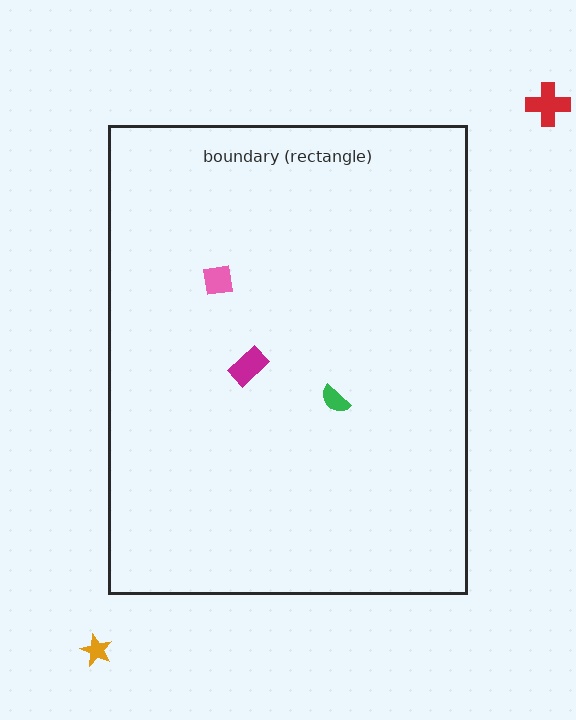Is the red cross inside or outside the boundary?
Outside.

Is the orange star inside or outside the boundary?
Outside.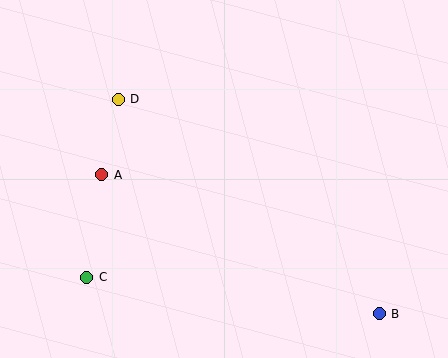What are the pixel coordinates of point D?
Point D is at (118, 99).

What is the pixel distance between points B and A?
The distance between B and A is 310 pixels.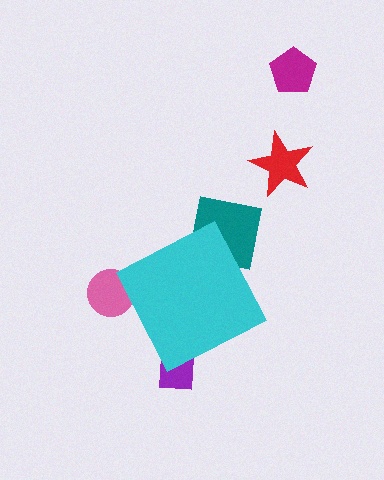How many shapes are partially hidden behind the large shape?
3 shapes are partially hidden.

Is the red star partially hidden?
No, the red star is fully visible.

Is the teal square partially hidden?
Yes, the teal square is partially hidden behind the cyan diamond.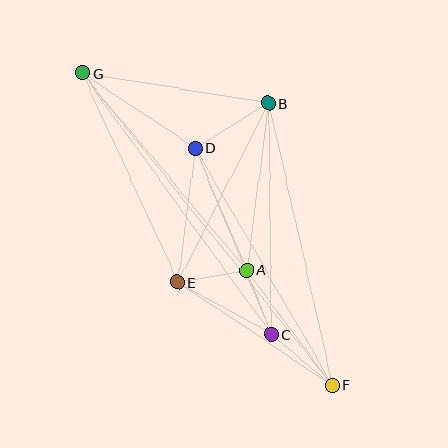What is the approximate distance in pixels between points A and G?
The distance between A and G is approximately 257 pixels.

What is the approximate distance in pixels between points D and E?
The distance between D and E is approximately 135 pixels.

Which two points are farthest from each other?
Points F and G are farthest from each other.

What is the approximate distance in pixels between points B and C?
The distance between B and C is approximately 231 pixels.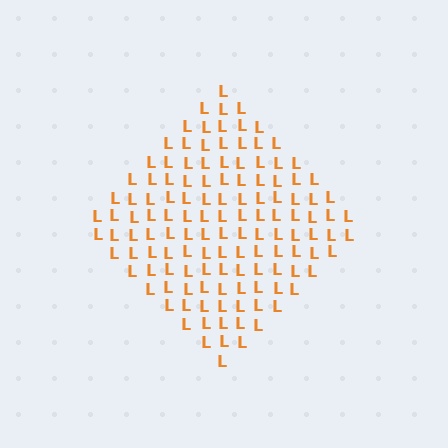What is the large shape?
The large shape is a diamond.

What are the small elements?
The small elements are letter L's.